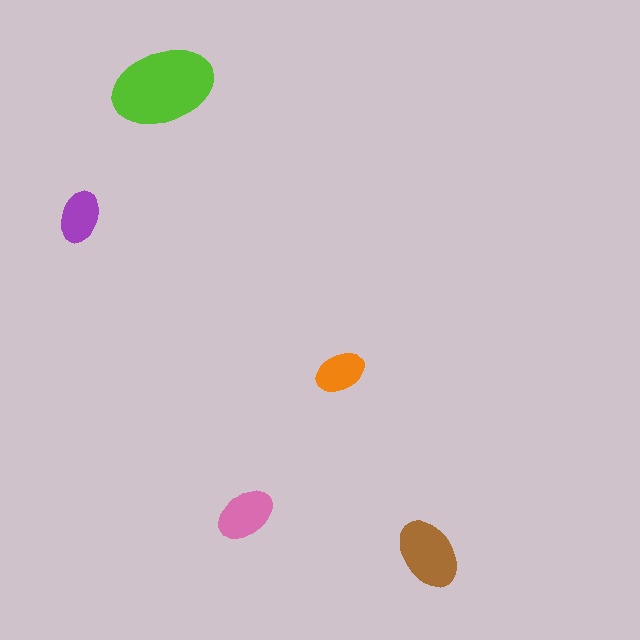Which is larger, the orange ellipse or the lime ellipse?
The lime one.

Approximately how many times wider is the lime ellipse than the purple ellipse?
About 2 times wider.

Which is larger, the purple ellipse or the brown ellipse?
The brown one.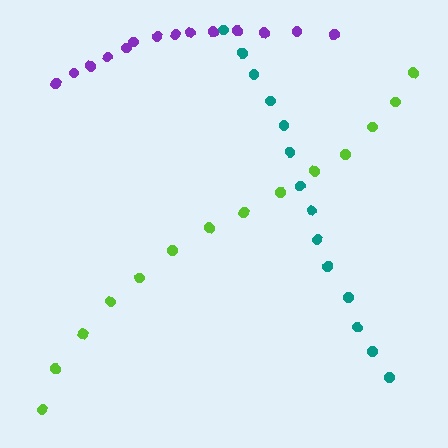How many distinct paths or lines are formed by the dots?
There are 3 distinct paths.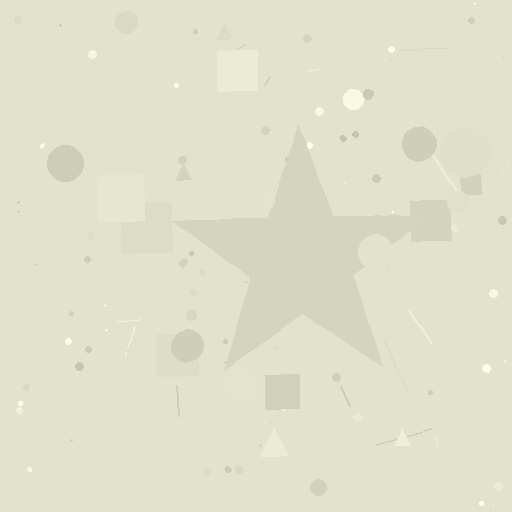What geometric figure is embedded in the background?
A star is embedded in the background.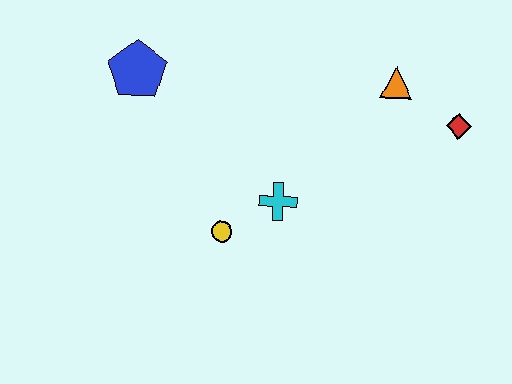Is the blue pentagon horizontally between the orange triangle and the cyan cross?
No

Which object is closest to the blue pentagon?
The yellow circle is closest to the blue pentagon.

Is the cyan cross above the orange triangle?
No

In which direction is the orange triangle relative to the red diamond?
The orange triangle is to the left of the red diamond.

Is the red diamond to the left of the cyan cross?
No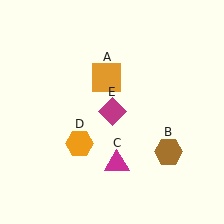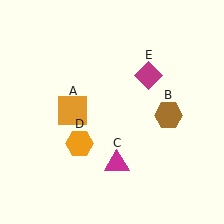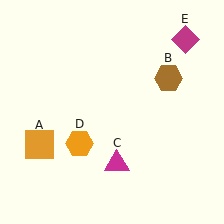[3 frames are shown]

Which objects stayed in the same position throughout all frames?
Magenta triangle (object C) and orange hexagon (object D) remained stationary.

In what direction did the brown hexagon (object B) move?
The brown hexagon (object B) moved up.